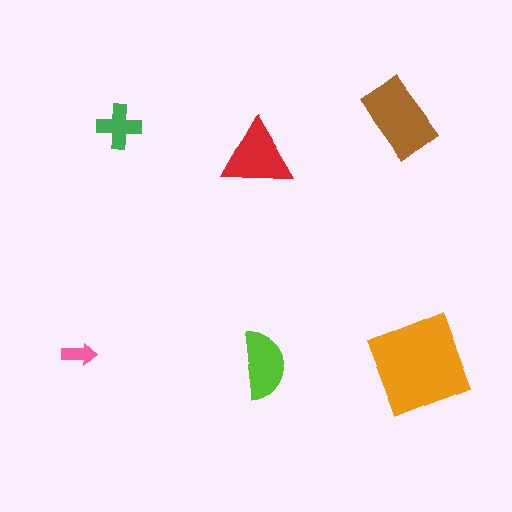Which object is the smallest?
The pink arrow.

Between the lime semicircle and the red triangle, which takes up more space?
The red triangle.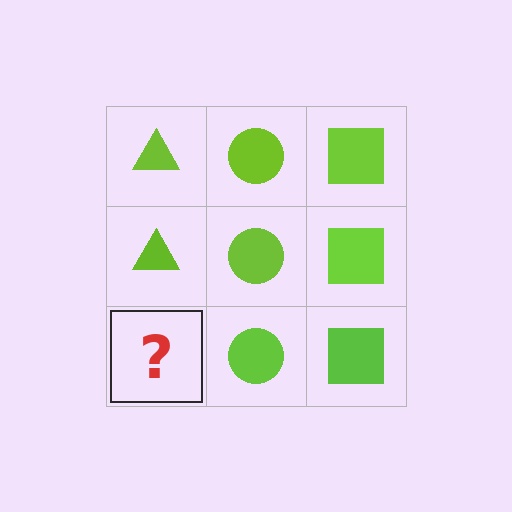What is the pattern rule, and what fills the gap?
The rule is that each column has a consistent shape. The gap should be filled with a lime triangle.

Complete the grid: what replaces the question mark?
The question mark should be replaced with a lime triangle.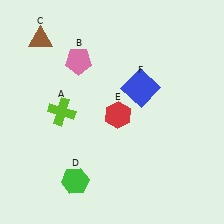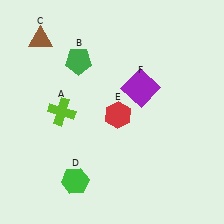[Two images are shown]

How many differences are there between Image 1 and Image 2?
There are 2 differences between the two images.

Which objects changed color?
B changed from pink to green. F changed from blue to purple.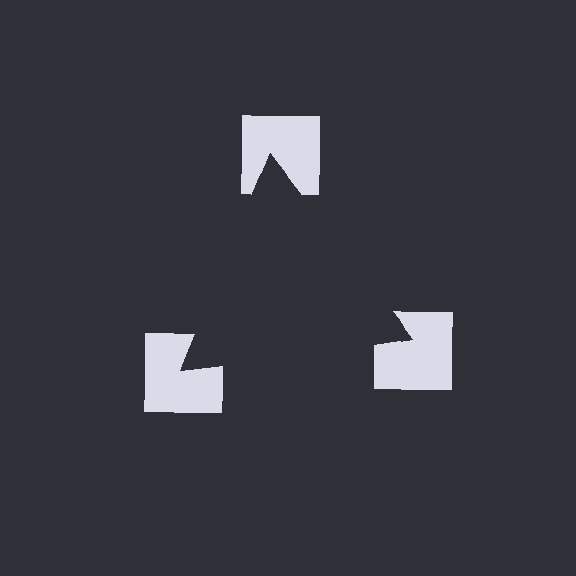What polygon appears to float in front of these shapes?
An illusory triangle — its edges are inferred from the aligned wedge cuts in the notched squares, not physically drawn.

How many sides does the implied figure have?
3 sides.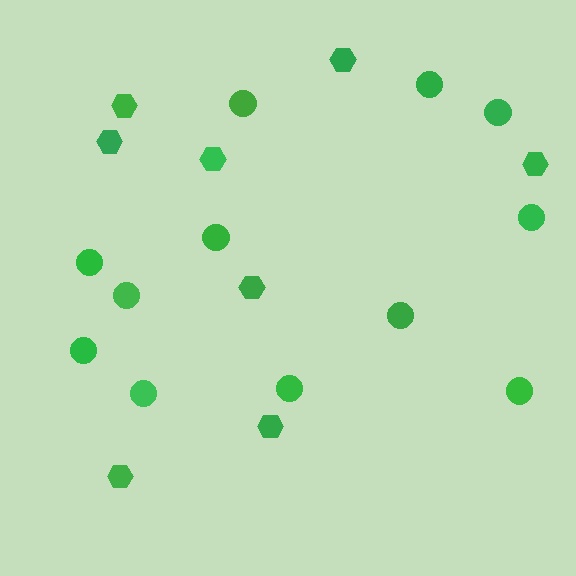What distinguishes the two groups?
There are 2 groups: one group of hexagons (8) and one group of circles (12).